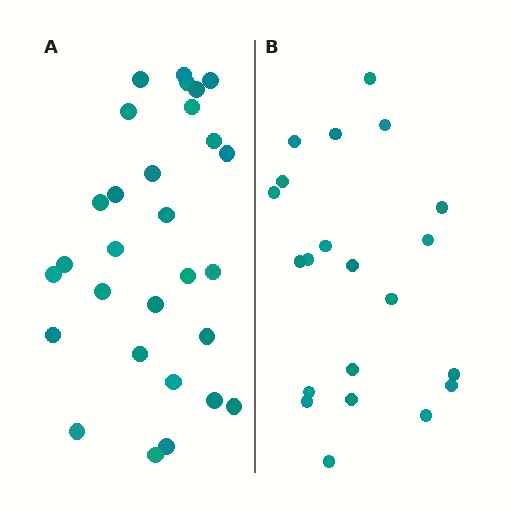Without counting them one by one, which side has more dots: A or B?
Region A (the left region) has more dots.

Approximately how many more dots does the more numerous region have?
Region A has roughly 8 or so more dots than region B.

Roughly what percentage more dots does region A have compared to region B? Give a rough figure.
About 40% more.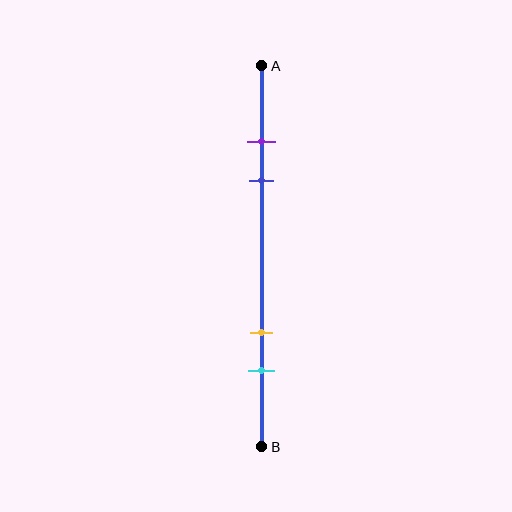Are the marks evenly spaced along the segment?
No, the marks are not evenly spaced.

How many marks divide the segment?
There are 4 marks dividing the segment.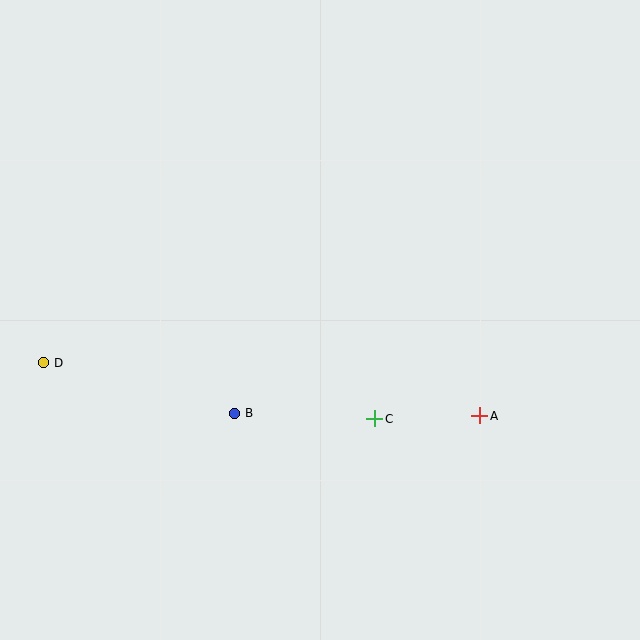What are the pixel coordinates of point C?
Point C is at (375, 419).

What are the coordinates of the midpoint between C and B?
The midpoint between C and B is at (305, 416).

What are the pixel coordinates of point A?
Point A is at (480, 416).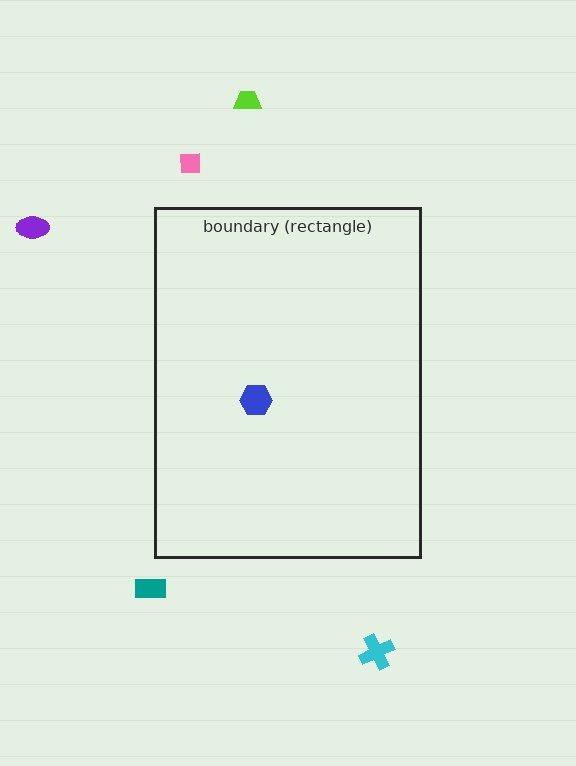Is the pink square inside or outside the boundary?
Outside.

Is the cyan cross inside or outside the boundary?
Outside.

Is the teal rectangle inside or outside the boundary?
Outside.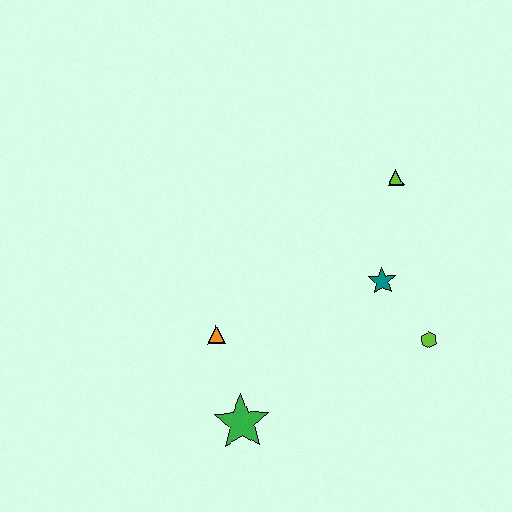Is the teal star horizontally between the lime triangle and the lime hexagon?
No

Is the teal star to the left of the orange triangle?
No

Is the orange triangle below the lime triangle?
Yes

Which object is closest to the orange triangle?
The green star is closest to the orange triangle.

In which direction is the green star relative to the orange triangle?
The green star is below the orange triangle.